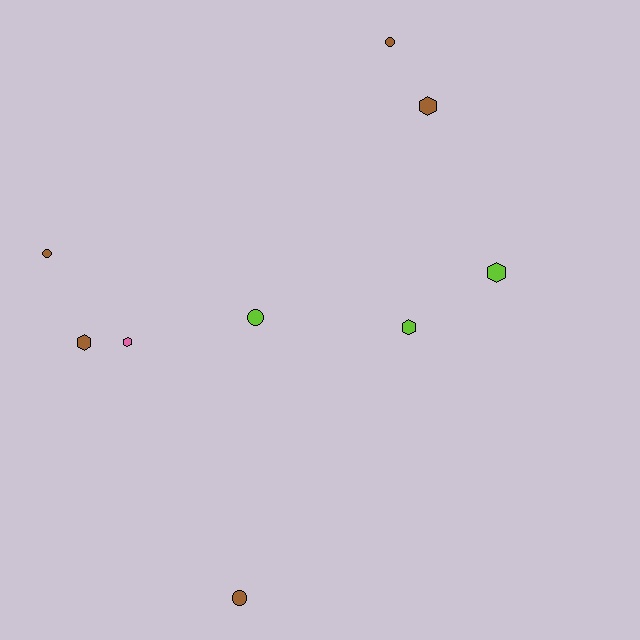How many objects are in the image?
There are 9 objects.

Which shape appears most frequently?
Hexagon, with 5 objects.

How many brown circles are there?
There are 3 brown circles.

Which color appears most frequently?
Brown, with 5 objects.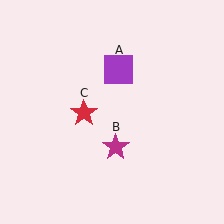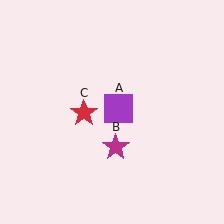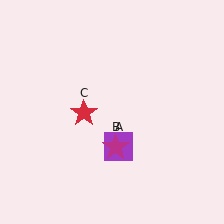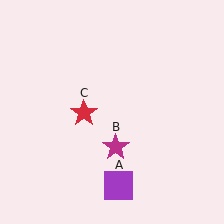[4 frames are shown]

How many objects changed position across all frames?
1 object changed position: purple square (object A).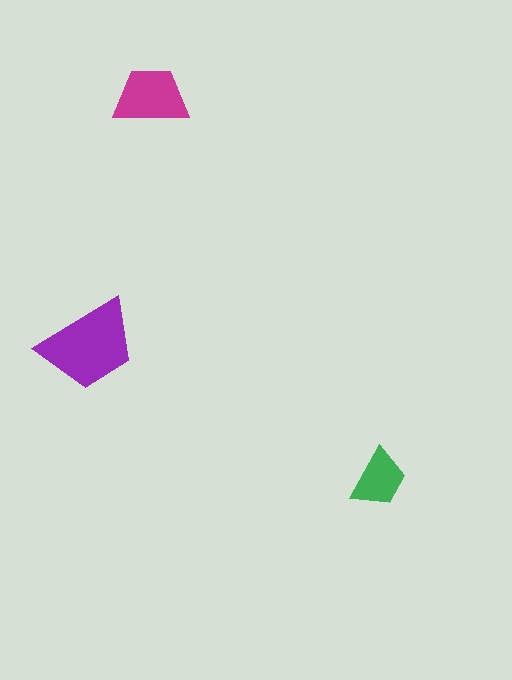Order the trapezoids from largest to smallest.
the purple one, the magenta one, the green one.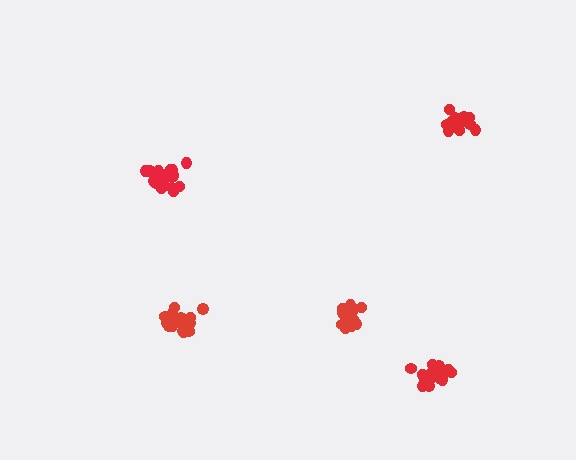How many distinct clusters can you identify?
There are 5 distinct clusters.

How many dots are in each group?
Group 1: 14 dots, Group 2: 15 dots, Group 3: 19 dots, Group 4: 18 dots, Group 5: 18 dots (84 total).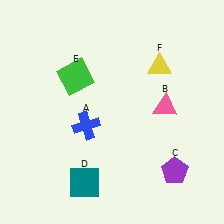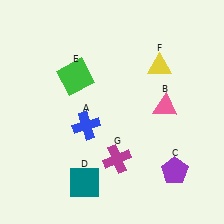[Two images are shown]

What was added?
A magenta cross (G) was added in Image 2.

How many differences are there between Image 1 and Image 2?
There is 1 difference between the two images.